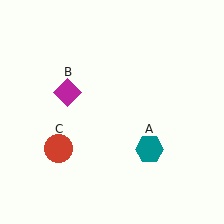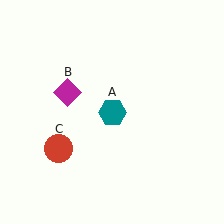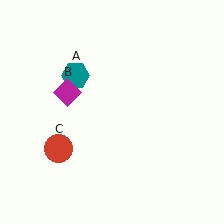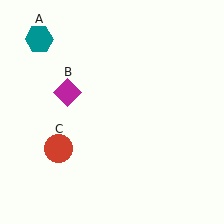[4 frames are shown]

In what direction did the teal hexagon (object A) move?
The teal hexagon (object A) moved up and to the left.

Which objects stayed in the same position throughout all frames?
Magenta diamond (object B) and red circle (object C) remained stationary.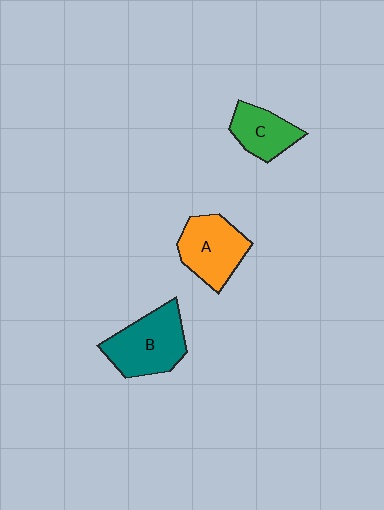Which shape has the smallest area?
Shape C (green).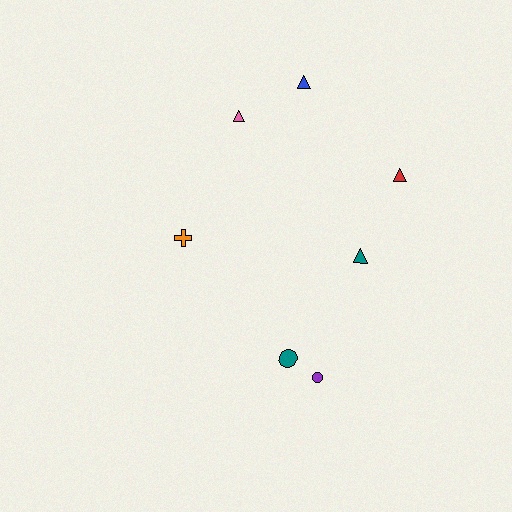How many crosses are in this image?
There is 1 cross.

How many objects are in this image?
There are 7 objects.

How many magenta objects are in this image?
There are no magenta objects.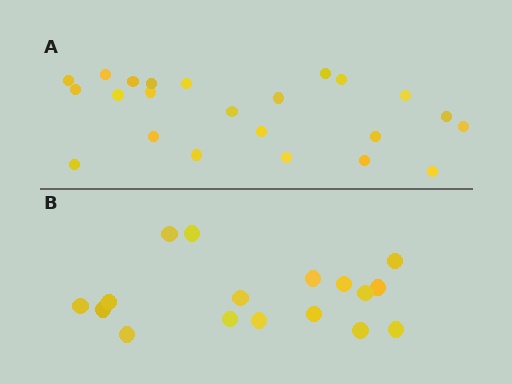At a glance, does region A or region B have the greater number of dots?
Region A (the top region) has more dots.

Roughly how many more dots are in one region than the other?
Region A has about 6 more dots than region B.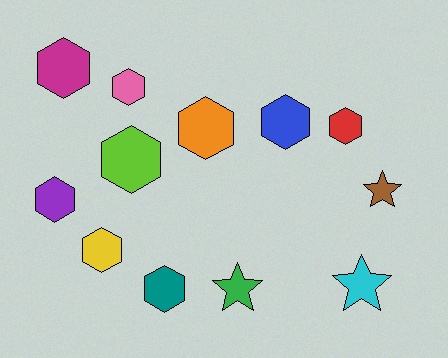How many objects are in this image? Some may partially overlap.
There are 12 objects.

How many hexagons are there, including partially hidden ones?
There are 9 hexagons.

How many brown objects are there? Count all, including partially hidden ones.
There is 1 brown object.